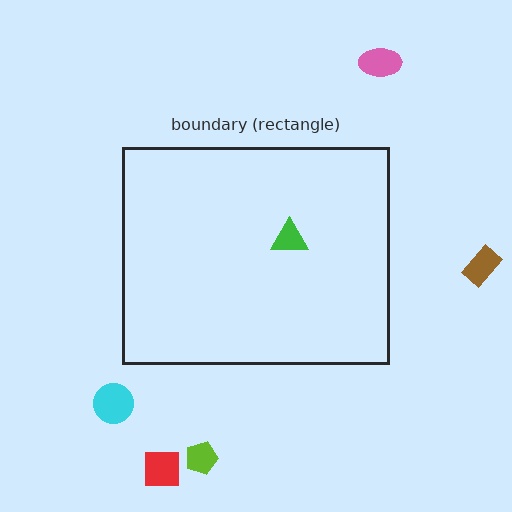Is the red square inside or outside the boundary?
Outside.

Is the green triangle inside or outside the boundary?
Inside.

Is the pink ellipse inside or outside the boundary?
Outside.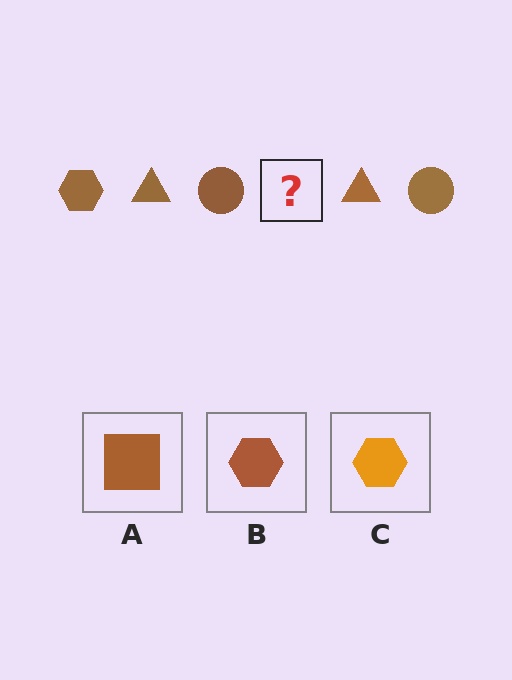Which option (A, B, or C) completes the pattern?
B.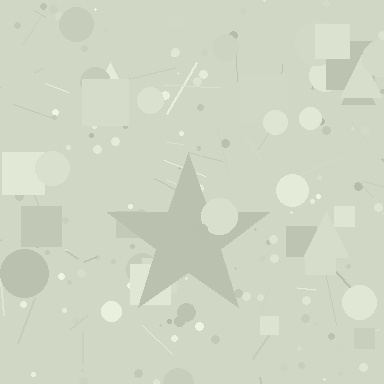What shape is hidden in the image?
A star is hidden in the image.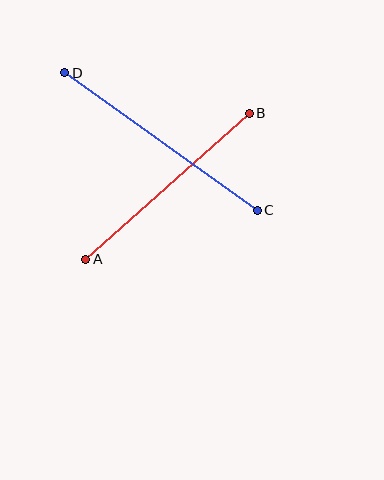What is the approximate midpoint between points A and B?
The midpoint is at approximately (167, 186) pixels.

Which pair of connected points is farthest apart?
Points C and D are farthest apart.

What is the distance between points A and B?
The distance is approximately 219 pixels.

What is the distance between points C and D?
The distance is approximately 236 pixels.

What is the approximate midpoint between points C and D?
The midpoint is at approximately (161, 141) pixels.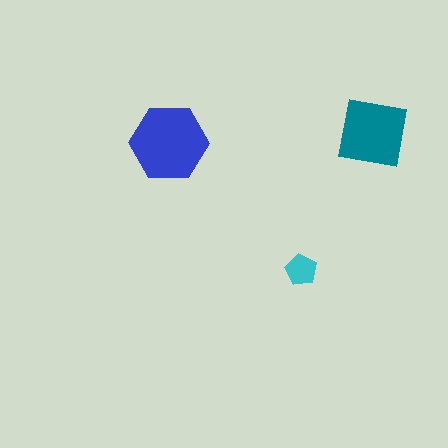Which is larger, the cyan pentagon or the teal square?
The teal square.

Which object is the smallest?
The cyan pentagon.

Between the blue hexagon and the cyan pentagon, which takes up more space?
The blue hexagon.